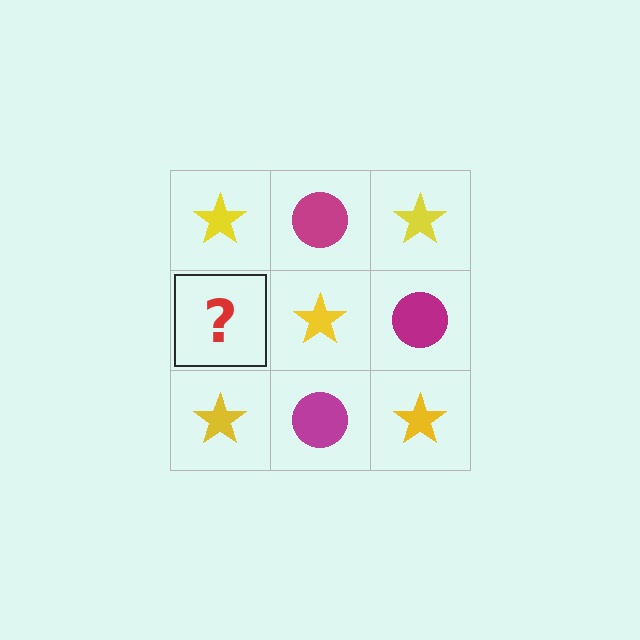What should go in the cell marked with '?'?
The missing cell should contain a magenta circle.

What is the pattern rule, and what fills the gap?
The rule is that it alternates yellow star and magenta circle in a checkerboard pattern. The gap should be filled with a magenta circle.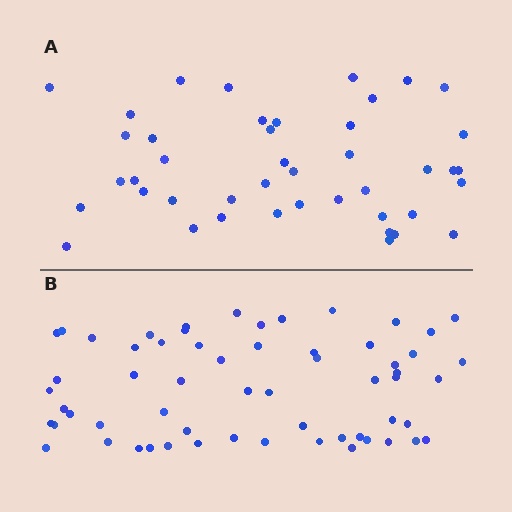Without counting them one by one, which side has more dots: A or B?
Region B (the bottom region) has more dots.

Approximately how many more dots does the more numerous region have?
Region B has approximately 15 more dots than region A.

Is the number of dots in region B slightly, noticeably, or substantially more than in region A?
Region B has noticeably more, but not dramatically so. The ratio is roughly 1.4 to 1.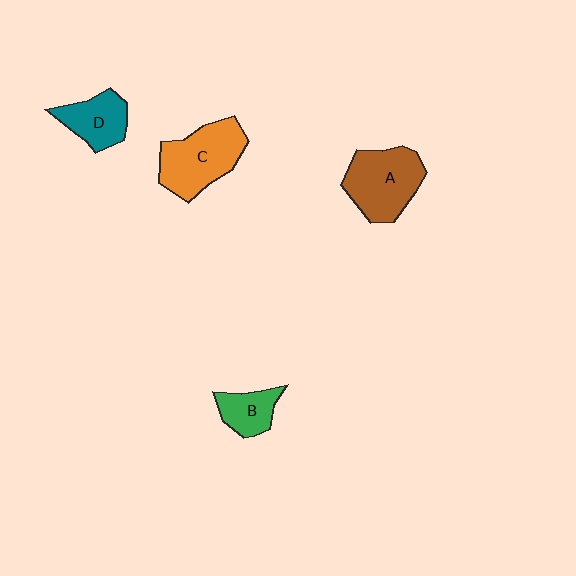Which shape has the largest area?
Shape C (orange).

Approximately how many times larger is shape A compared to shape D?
Approximately 1.6 times.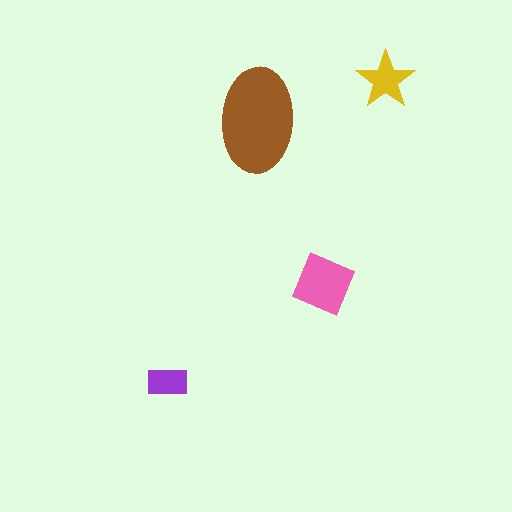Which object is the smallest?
The purple rectangle.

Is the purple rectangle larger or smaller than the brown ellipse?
Smaller.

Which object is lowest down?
The purple rectangle is bottommost.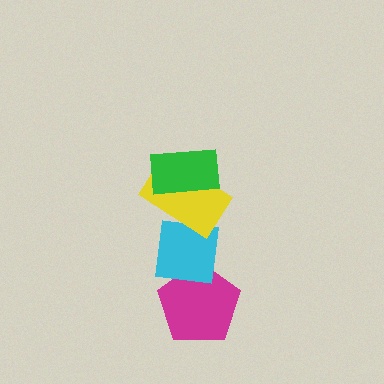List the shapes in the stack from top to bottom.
From top to bottom: the green rectangle, the yellow rectangle, the cyan square, the magenta pentagon.